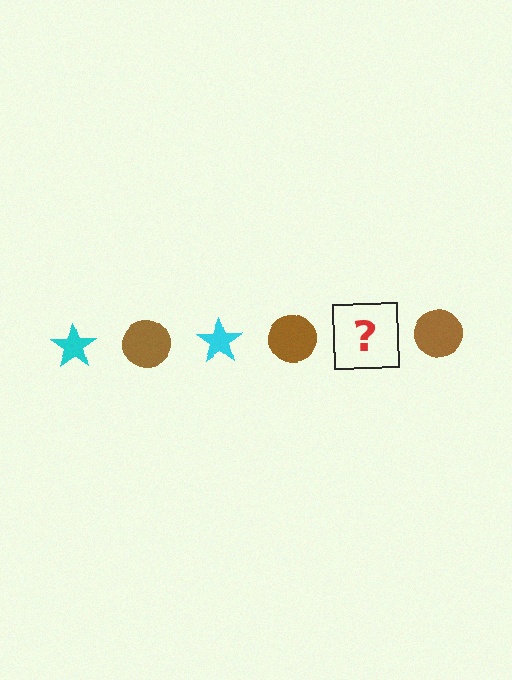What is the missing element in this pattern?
The missing element is a cyan star.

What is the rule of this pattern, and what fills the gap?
The rule is that the pattern alternates between cyan star and brown circle. The gap should be filled with a cyan star.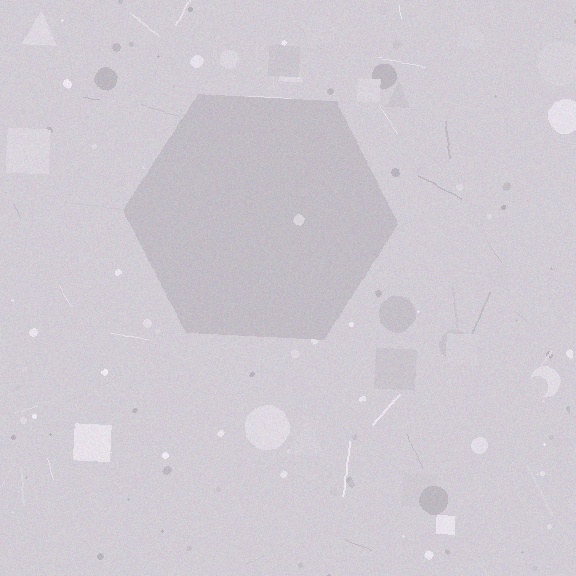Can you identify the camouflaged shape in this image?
The camouflaged shape is a hexagon.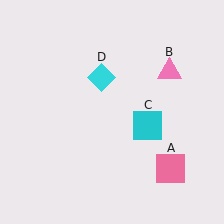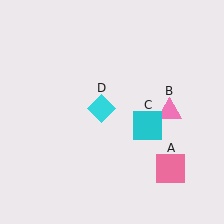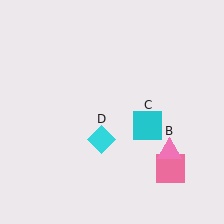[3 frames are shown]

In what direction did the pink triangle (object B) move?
The pink triangle (object B) moved down.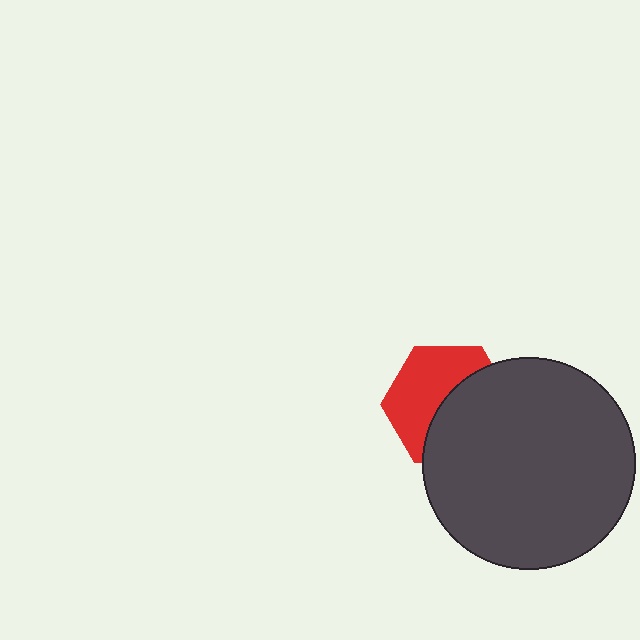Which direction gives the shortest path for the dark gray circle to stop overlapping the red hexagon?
Moving toward the lower-right gives the shortest separation.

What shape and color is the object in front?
The object in front is a dark gray circle.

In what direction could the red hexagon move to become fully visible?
The red hexagon could move toward the upper-left. That would shift it out from behind the dark gray circle entirely.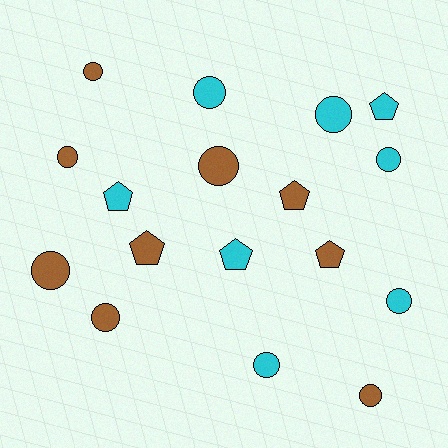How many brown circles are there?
There are 6 brown circles.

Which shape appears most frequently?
Circle, with 11 objects.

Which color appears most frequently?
Brown, with 9 objects.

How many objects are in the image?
There are 17 objects.